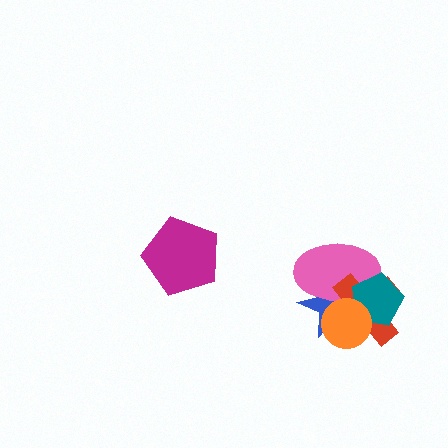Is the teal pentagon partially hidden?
Yes, it is partially covered by another shape.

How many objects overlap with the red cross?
4 objects overlap with the red cross.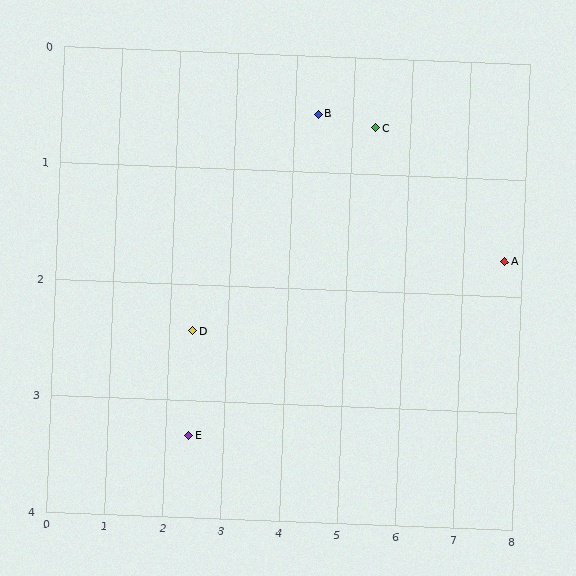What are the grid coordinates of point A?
Point A is at approximately (7.7, 1.7).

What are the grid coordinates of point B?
Point B is at approximately (4.4, 0.5).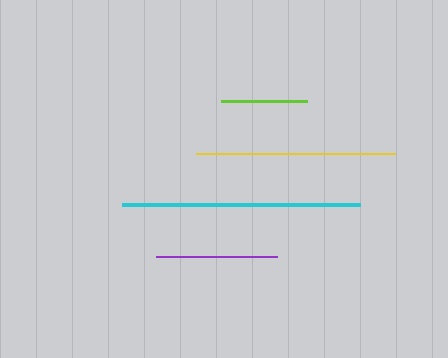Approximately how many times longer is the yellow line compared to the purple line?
The yellow line is approximately 1.6 times the length of the purple line.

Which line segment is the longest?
The cyan line is the longest at approximately 237 pixels.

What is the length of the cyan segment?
The cyan segment is approximately 237 pixels long.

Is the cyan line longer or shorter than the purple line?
The cyan line is longer than the purple line.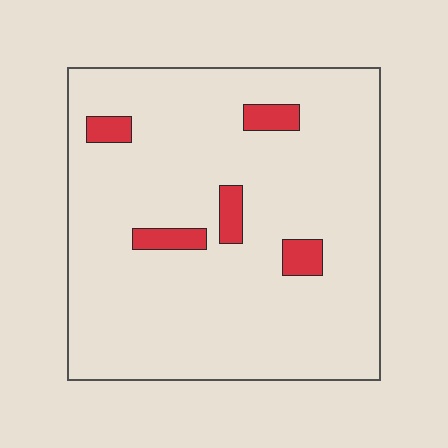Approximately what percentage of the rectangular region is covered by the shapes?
Approximately 5%.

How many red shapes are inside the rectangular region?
5.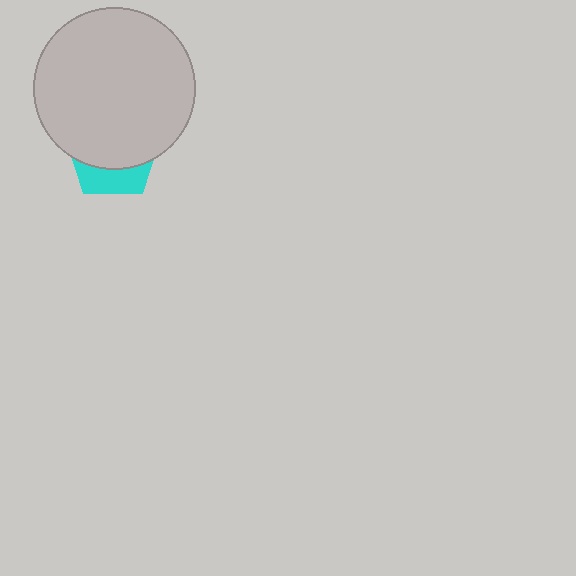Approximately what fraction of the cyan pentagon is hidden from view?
Roughly 69% of the cyan pentagon is hidden behind the light gray circle.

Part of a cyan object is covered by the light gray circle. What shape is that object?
It is a pentagon.